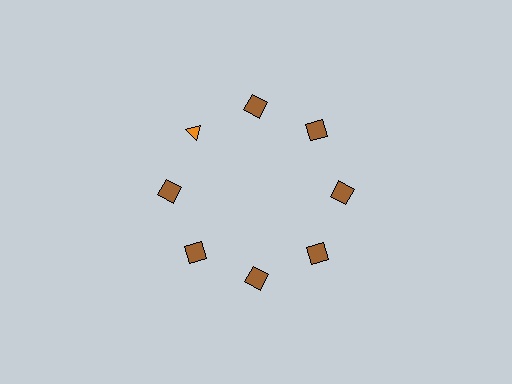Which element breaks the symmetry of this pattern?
The orange triangle at roughly the 10 o'clock position breaks the symmetry. All other shapes are brown squares.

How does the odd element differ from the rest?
It differs in both color (orange instead of brown) and shape (triangle instead of square).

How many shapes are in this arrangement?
There are 8 shapes arranged in a ring pattern.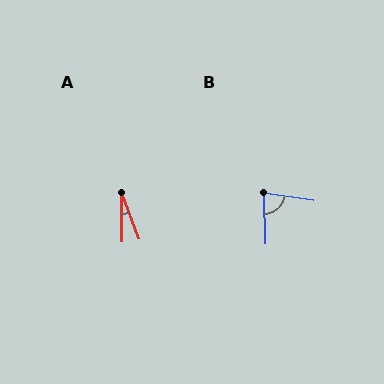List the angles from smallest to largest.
A (20°), B (80°).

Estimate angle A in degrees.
Approximately 20 degrees.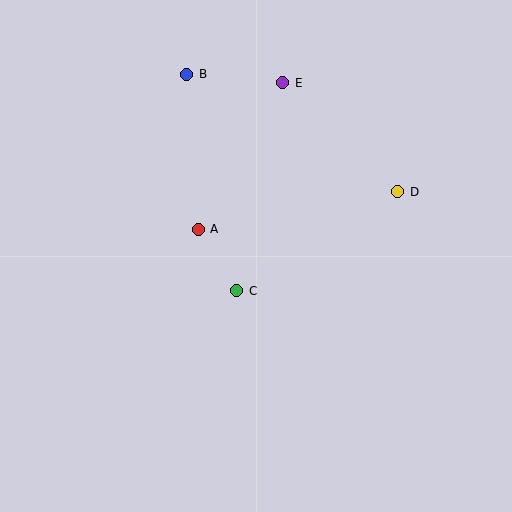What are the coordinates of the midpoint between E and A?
The midpoint between E and A is at (240, 156).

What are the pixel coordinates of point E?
Point E is at (283, 83).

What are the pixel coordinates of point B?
Point B is at (187, 74).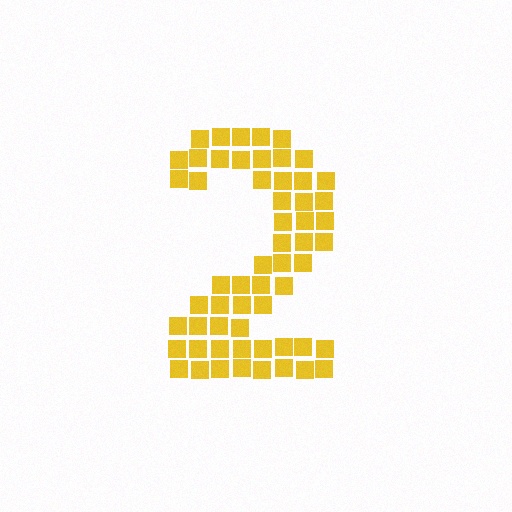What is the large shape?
The large shape is the digit 2.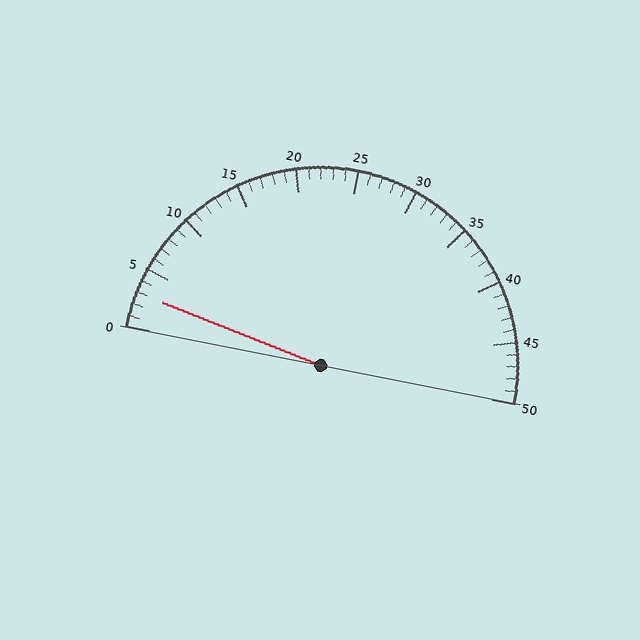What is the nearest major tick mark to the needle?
The nearest major tick mark is 5.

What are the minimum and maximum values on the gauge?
The gauge ranges from 0 to 50.